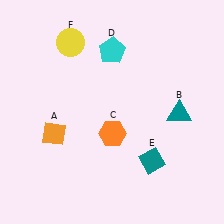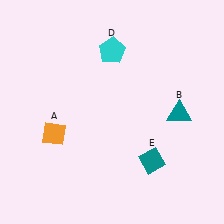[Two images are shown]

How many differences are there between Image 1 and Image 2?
There are 2 differences between the two images.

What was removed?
The yellow circle (F), the orange hexagon (C) were removed in Image 2.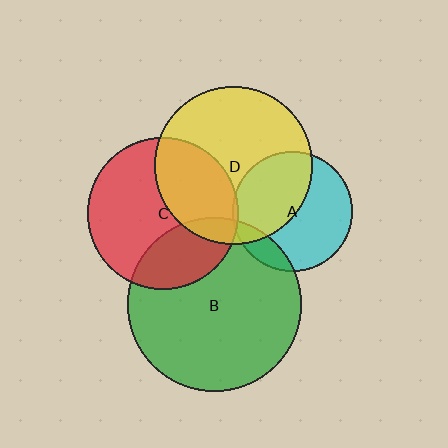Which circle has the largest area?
Circle B (green).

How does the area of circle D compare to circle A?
Approximately 1.7 times.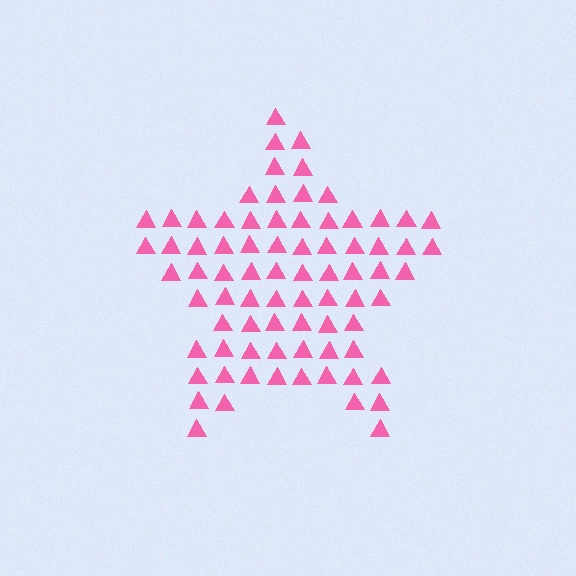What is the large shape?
The large shape is a star.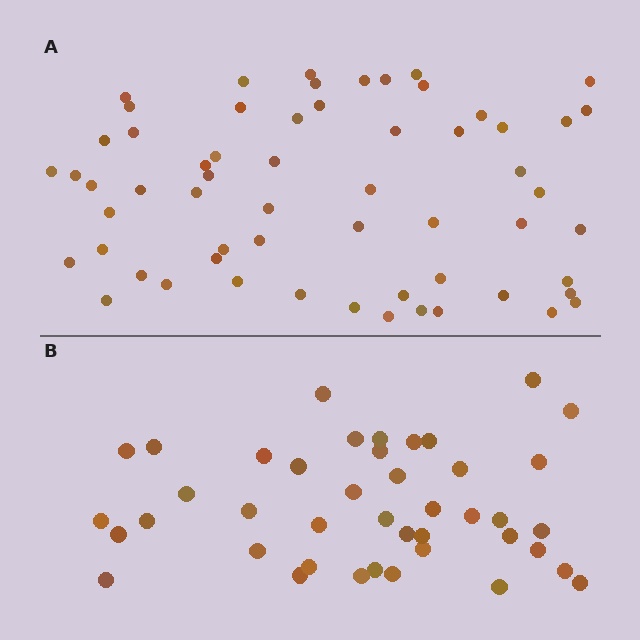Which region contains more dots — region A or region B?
Region A (the top region) has more dots.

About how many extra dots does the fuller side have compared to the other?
Region A has approximately 20 more dots than region B.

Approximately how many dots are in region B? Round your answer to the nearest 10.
About 40 dots. (The exact count is 42, which rounds to 40.)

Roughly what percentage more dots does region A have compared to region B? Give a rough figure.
About 45% more.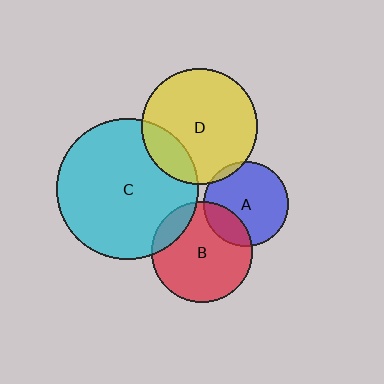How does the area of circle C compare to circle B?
Approximately 2.0 times.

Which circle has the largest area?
Circle C (cyan).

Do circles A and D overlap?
Yes.